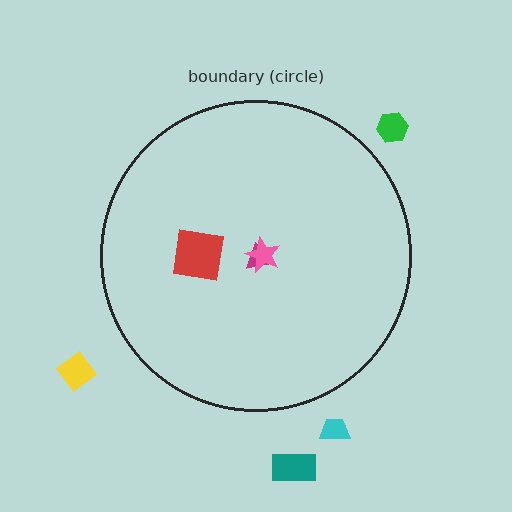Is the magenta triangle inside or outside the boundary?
Inside.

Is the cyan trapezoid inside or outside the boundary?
Outside.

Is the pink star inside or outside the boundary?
Inside.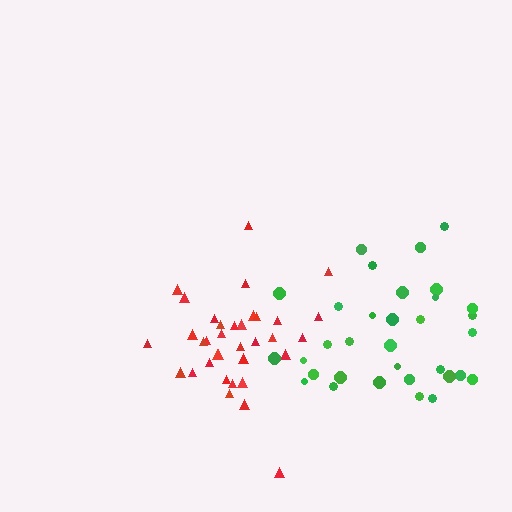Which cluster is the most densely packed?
Red.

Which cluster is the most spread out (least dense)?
Green.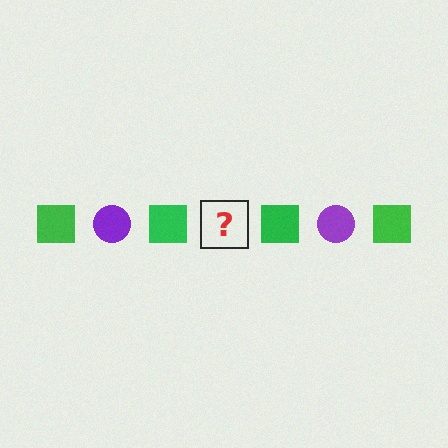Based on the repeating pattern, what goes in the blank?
The blank should be a purple circle.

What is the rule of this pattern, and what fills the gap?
The rule is that the pattern alternates between green square and purple circle. The gap should be filled with a purple circle.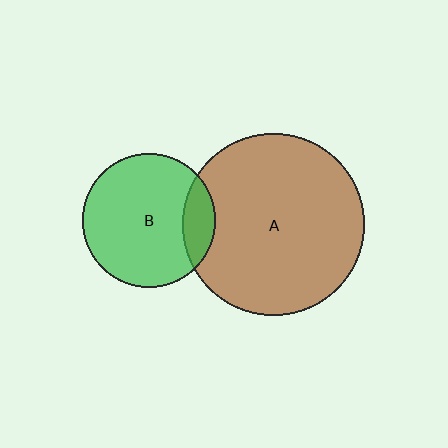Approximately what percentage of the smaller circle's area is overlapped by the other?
Approximately 15%.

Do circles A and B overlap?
Yes.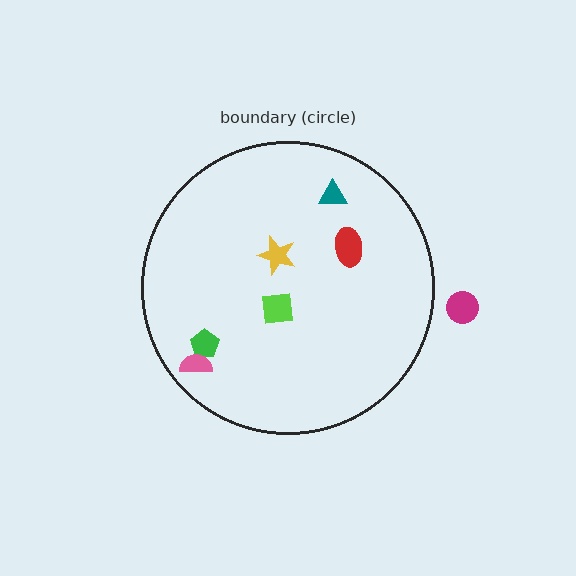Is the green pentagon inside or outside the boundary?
Inside.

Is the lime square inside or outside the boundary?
Inside.